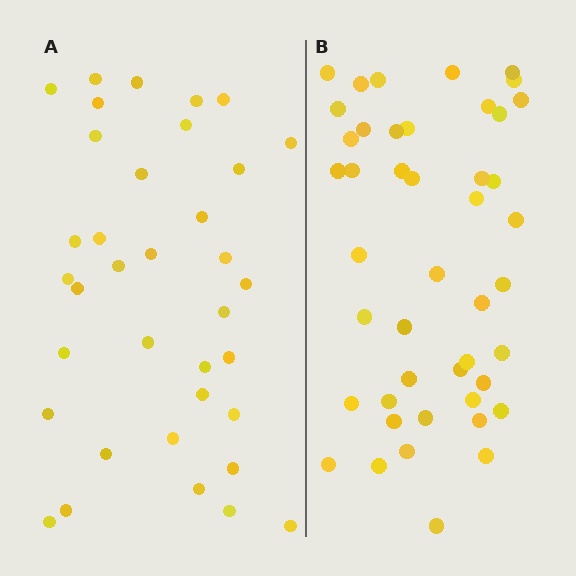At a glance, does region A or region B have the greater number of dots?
Region B (the right region) has more dots.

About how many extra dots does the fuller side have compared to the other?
Region B has roughly 8 or so more dots than region A.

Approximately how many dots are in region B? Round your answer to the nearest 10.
About 40 dots. (The exact count is 45, which rounds to 40.)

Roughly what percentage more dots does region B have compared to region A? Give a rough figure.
About 25% more.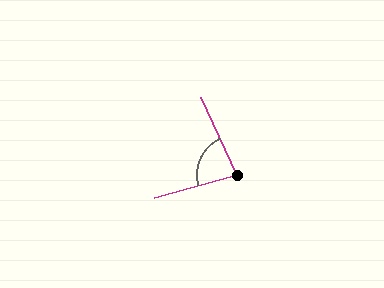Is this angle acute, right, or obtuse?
It is acute.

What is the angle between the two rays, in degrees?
Approximately 81 degrees.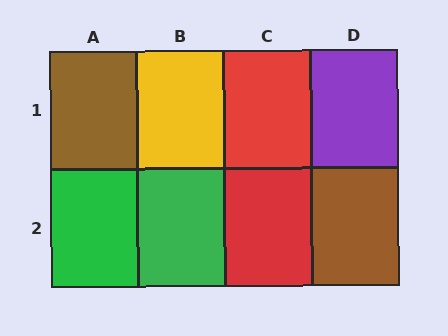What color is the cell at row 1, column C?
Red.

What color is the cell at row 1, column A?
Brown.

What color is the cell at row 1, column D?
Purple.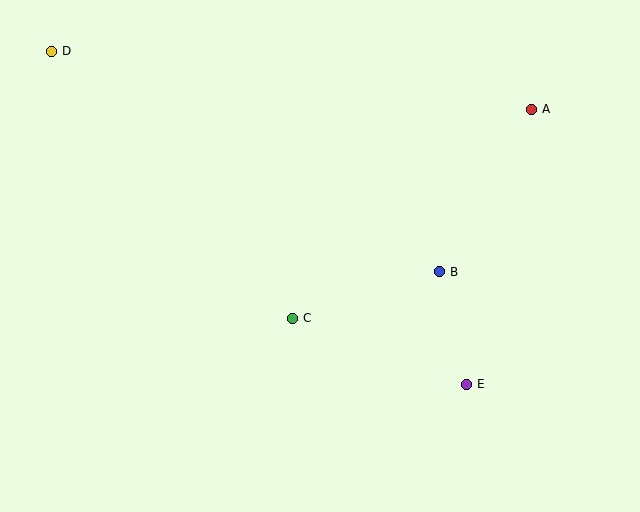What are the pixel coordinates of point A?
Point A is at (532, 109).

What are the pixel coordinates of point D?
Point D is at (52, 51).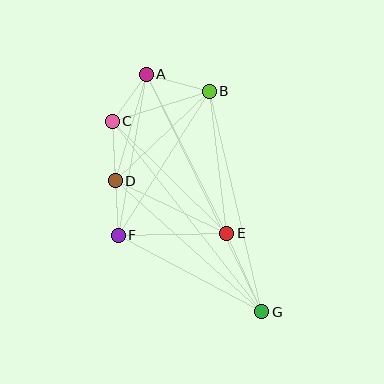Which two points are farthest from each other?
Points A and G are farthest from each other.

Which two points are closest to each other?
Points D and F are closest to each other.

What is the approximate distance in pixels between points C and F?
The distance between C and F is approximately 114 pixels.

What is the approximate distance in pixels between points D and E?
The distance between D and E is approximately 123 pixels.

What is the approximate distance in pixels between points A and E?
The distance between A and E is approximately 178 pixels.